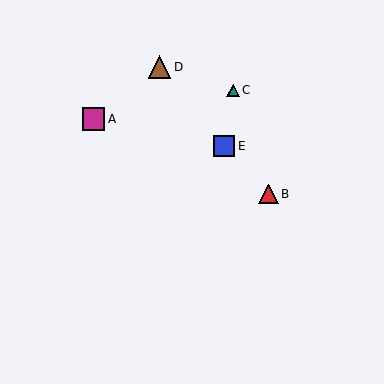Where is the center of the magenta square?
The center of the magenta square is at (93, 119).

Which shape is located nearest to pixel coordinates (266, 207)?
The red triangle (labeled B) at (268, 194) is nearest to that location.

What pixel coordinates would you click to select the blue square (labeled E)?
Click at (224, 146) to select the blue square E.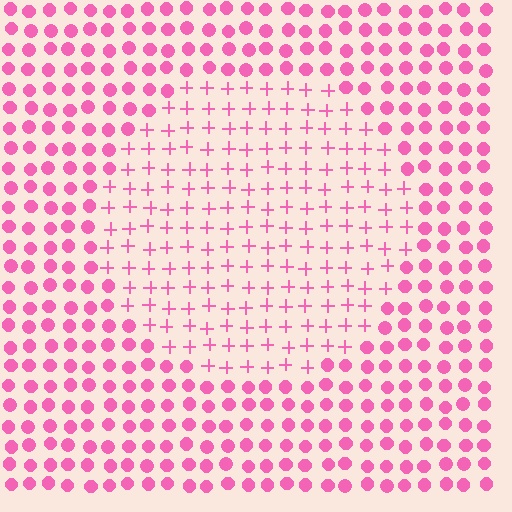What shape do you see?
I see a circle.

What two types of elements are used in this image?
The image uses plus signs inside the circle region and circles outside it.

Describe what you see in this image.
The image is filled with small pink elements arranged in a uniform grid. A circle-shaped region contains plus signs, while the surrounding area contains circles. The boundary is defined purely by the change in element shape.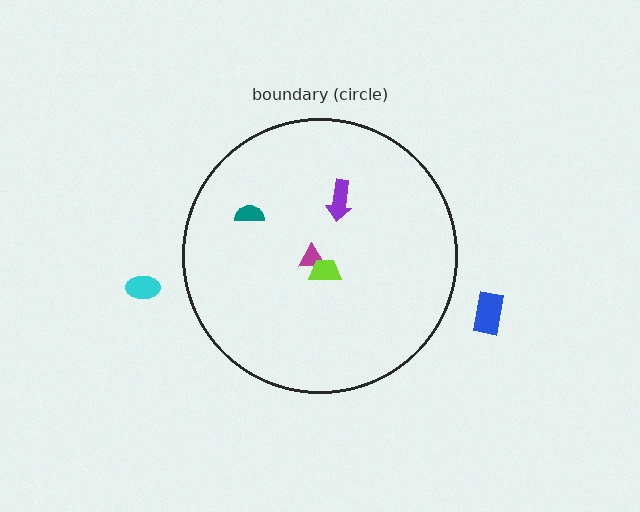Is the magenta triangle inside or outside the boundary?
Inside.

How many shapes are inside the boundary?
4 inside, 2 outside.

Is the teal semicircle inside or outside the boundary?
Inside.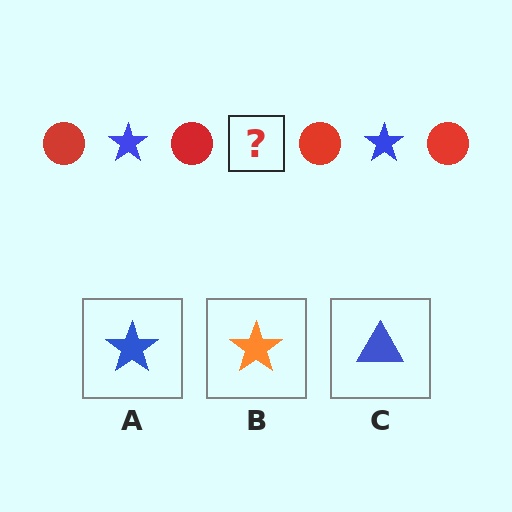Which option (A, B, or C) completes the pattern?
A.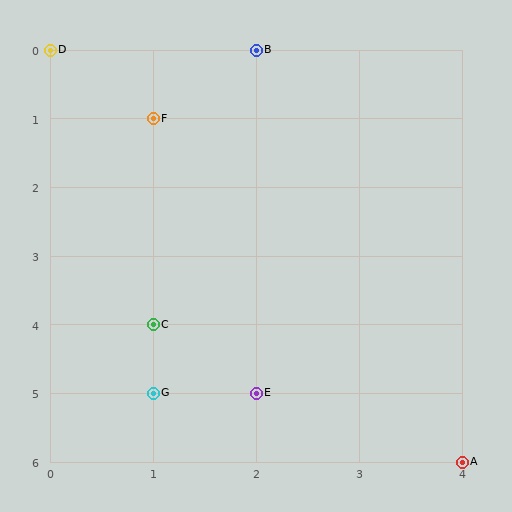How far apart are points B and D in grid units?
Points B and D are 2 columns apart.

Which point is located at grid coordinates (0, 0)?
Point D is at (0, 0).